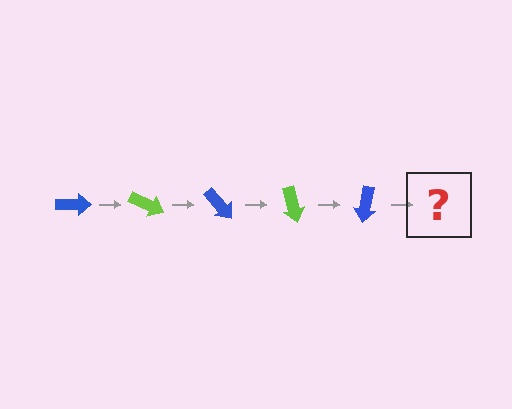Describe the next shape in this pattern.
It should be a lime arrow, rotated 125 degrees from the start.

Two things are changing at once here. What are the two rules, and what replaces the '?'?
The two rules are that it rotates 25 degrees each step and the color cycles through blue and lime. The '?' should be a lime arrow, rotated 125 degrees from the start.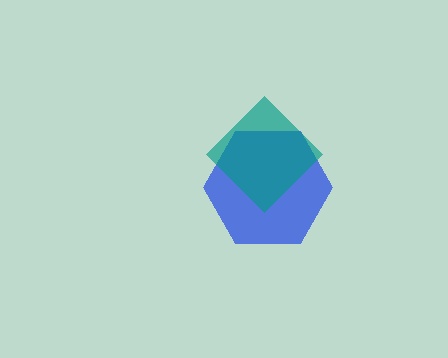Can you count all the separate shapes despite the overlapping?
Yes, there are 2 separate shapes.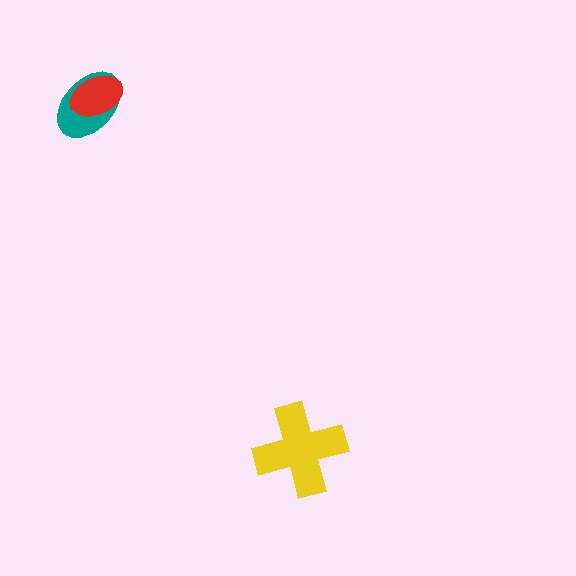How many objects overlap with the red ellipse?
1 object overlaps with the red ellipse.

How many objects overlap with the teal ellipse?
1 object overlaps with the teal ellipse.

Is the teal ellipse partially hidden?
Yes, it is partially covered by another shape.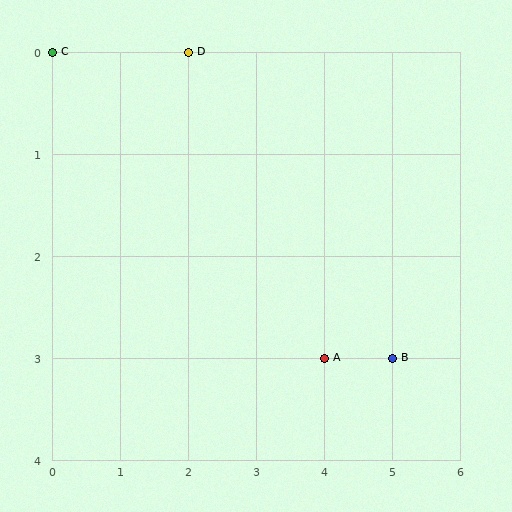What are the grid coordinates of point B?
Point B is at grid coordinates (5, 3).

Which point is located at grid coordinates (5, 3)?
Point B is at (5, 3).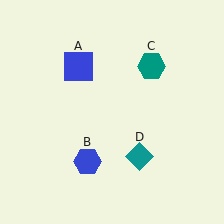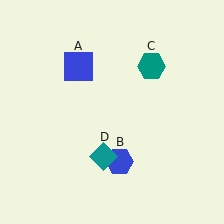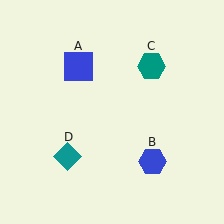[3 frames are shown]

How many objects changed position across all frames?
2 objects changed position: blue hexagon (object B), teal diamond (object D).